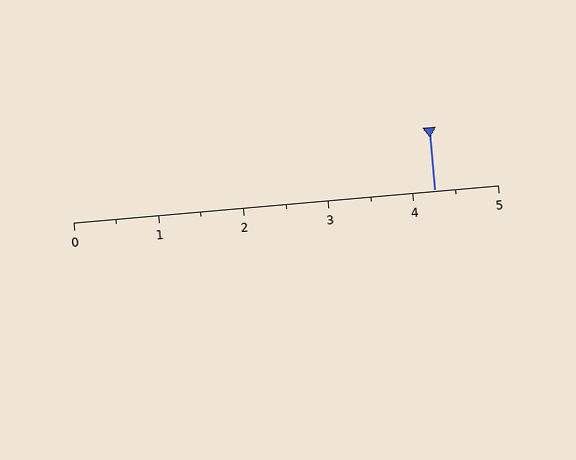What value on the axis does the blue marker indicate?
The marker indicates approximately 4.2.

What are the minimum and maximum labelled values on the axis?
The axis runs from 0 to 5.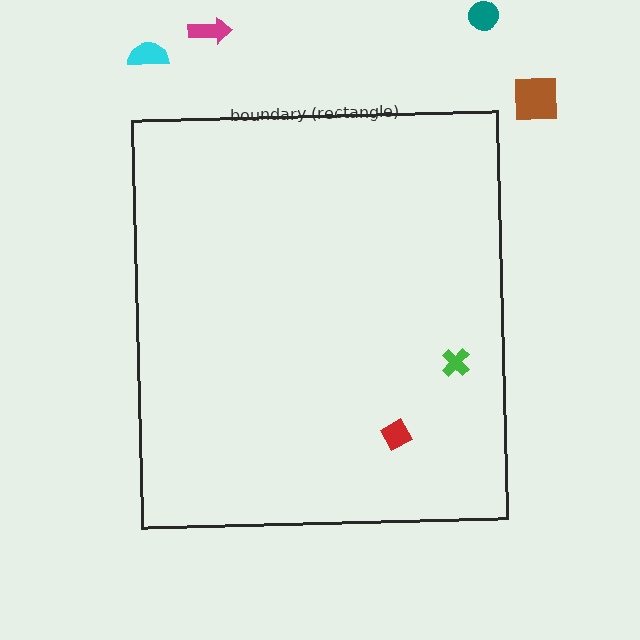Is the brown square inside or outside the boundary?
Outside.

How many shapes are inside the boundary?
2 inside, 4 outside.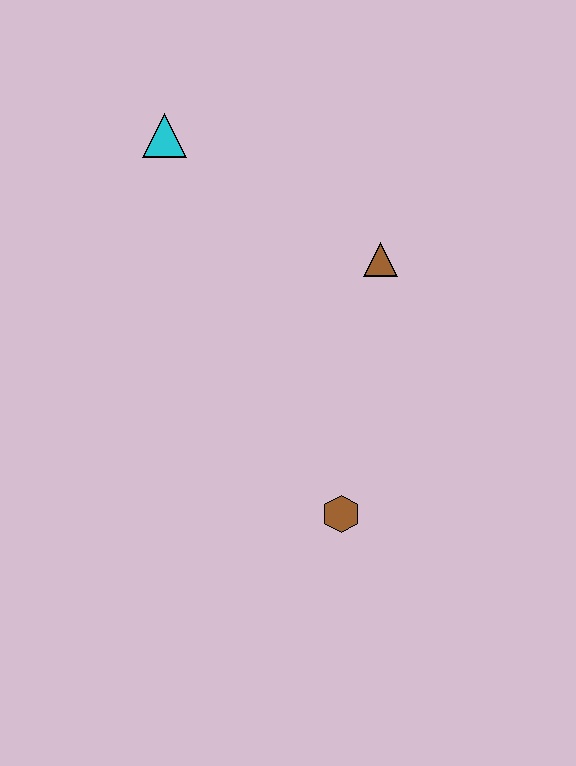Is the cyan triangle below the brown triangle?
No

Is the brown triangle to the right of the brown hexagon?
Yes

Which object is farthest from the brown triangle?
The brown hexagon is farthest from the brown triangle.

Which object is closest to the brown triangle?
The cyan triangle is closest to the brown triangle.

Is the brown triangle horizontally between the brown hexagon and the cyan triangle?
No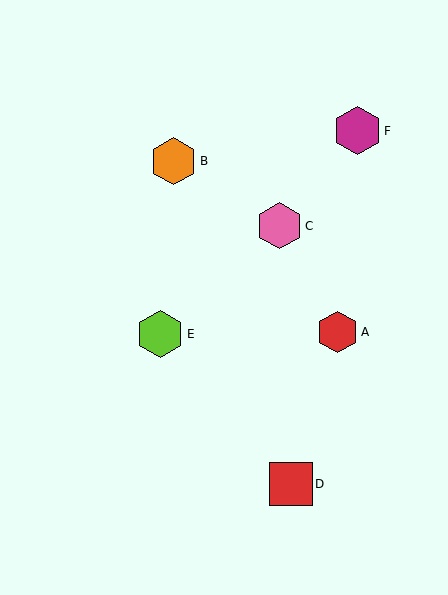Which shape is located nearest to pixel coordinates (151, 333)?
The lime hexagon (labeled E) at (160, 334) is nearest to that location.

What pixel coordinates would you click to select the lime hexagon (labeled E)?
Click at (160, 334) to select the lime hexagon E.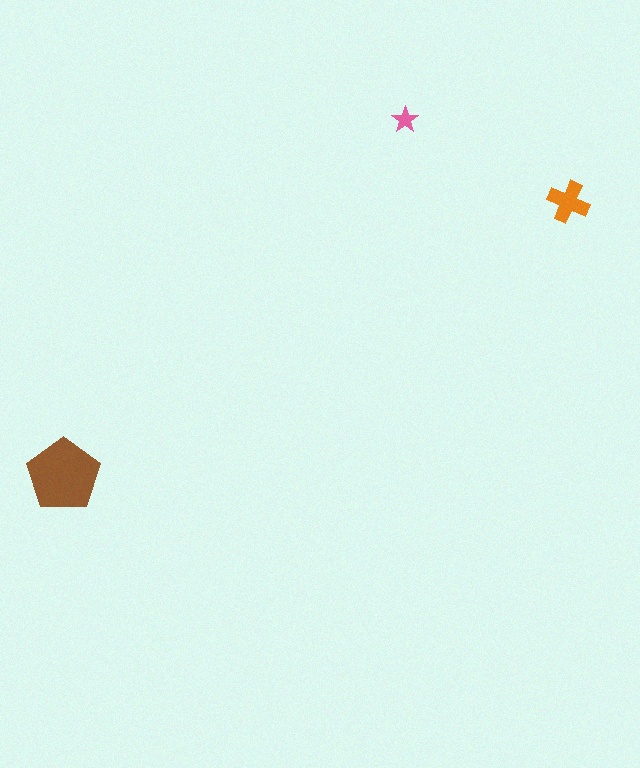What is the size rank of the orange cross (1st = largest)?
2nd.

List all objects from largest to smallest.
The brown pentagon, the orange cross, the pink star.